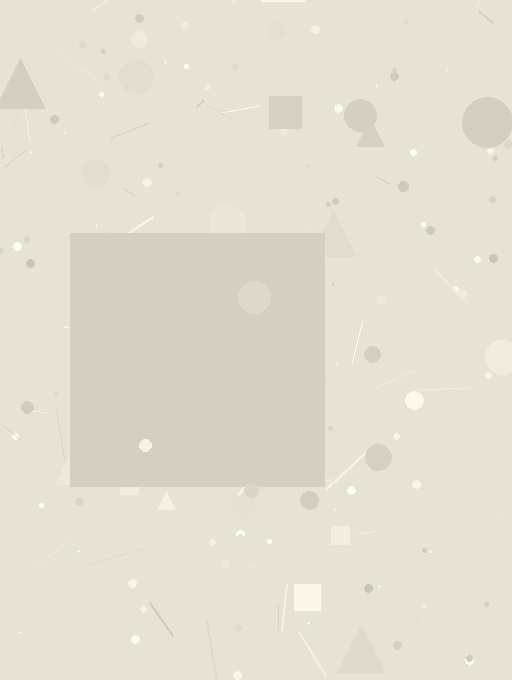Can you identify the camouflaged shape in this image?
The camouflaged shape is a square.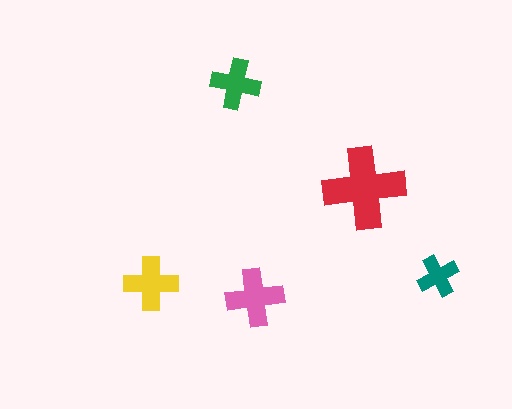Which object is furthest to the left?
The yellow cross is leftmost.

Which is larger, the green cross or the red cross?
The red one.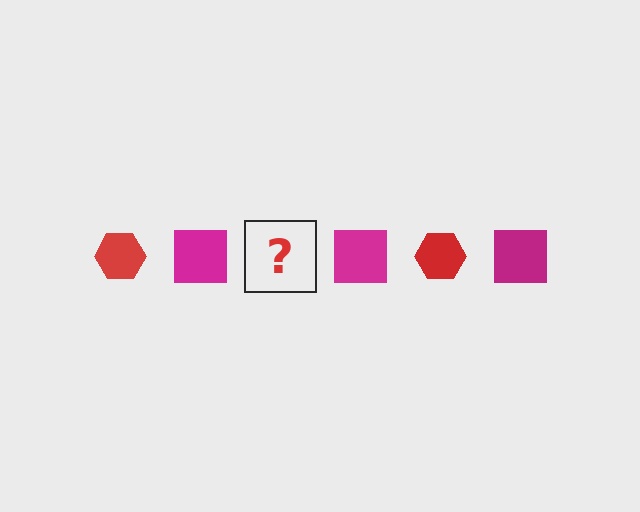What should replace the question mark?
The question mark should be replaced with a red hexagon.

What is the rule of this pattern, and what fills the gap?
The rule is that the pattern alternates between red hexagon and magenta square. The gap should be filled with a red hexagon.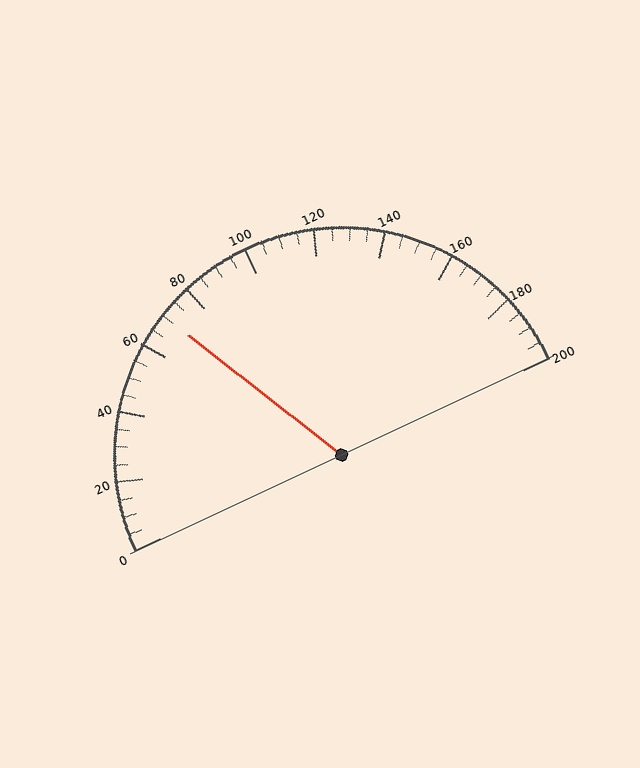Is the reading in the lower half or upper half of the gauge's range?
The reading is in the lower half of the range (0 to 200).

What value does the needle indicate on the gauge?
The needle indicates approximately 70.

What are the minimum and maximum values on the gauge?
The gauge ranges from 0 to 200.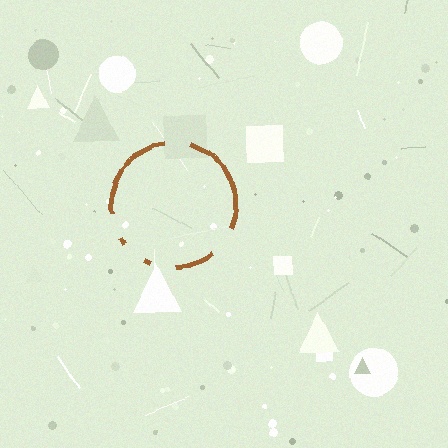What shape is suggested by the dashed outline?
The dashed outline suggests a circle.